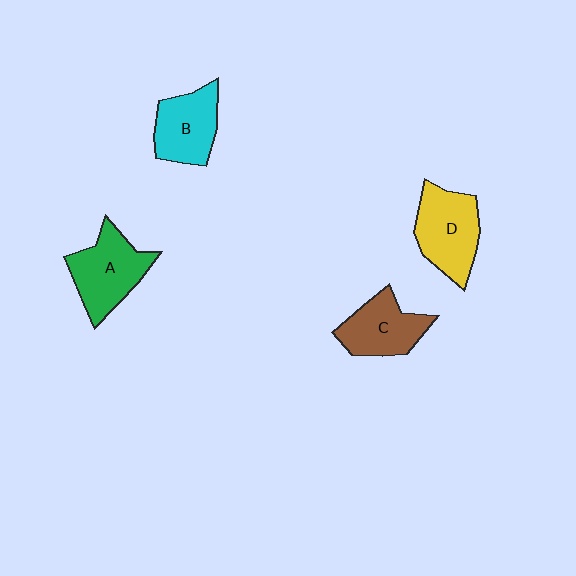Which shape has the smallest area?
Shape C (brown).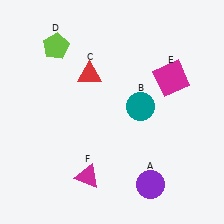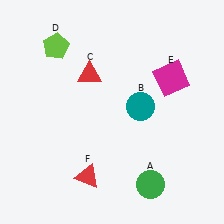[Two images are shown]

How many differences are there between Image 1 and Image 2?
There are 2 differences between the two images.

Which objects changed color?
A changed from purple to green. F changed from magenta to red.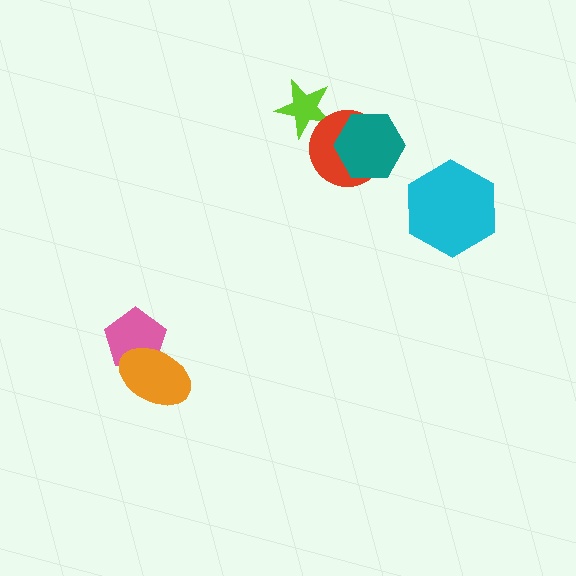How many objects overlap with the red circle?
2 objects overlap with the red circle.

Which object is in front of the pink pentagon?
The orange ellipse is in front of the pink pentagon.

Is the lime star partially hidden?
Yes, it is partially covered by another shape.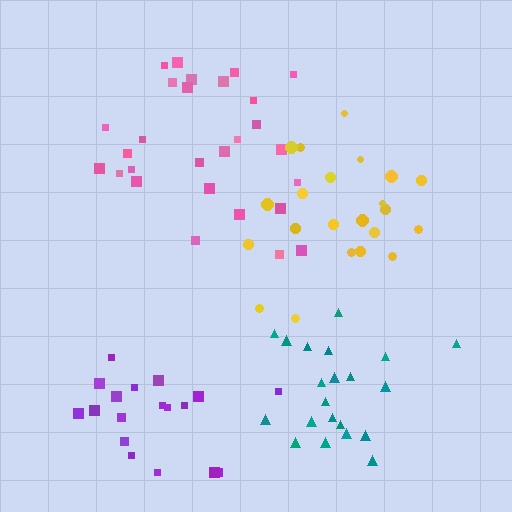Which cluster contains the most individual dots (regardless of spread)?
Pink (29).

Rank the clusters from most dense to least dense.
teal, yellow, pink, purple.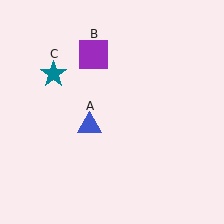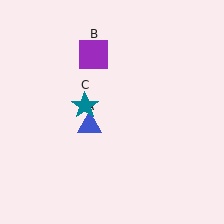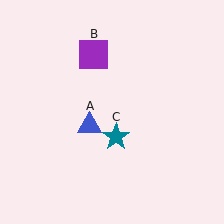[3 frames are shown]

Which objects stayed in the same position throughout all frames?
Blue triangle (object A) and purple square (object B) remained stationary.